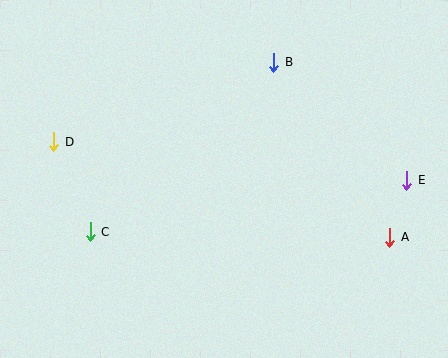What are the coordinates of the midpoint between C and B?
The midpoint between C and B is at (182, 147).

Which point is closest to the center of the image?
Point B at (274, 62) is closest to the center.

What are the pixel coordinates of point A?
Point A is at (390, 237).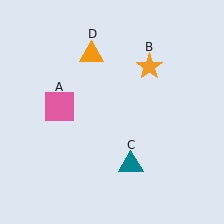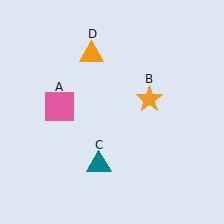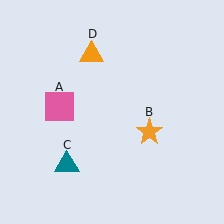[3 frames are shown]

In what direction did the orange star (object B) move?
The orange star (object B) moved down.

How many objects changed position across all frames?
2 objects changed position: orange star (object B), teal triangle (object C).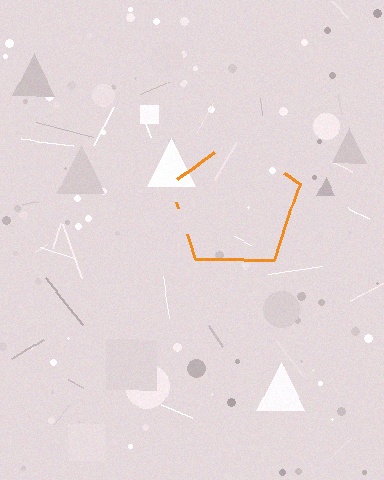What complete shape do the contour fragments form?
The contour fragments form a pentagon.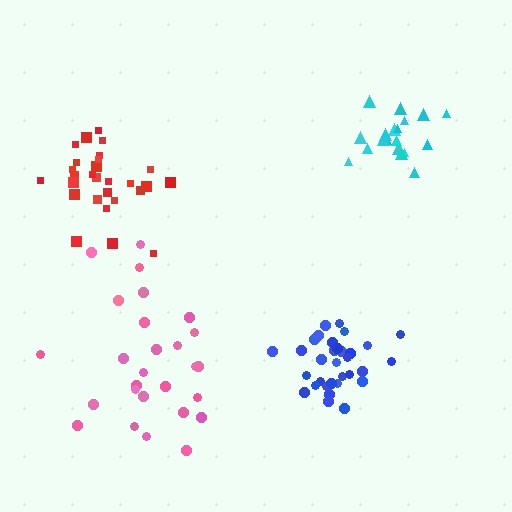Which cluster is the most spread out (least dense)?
Pink.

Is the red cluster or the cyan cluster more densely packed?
Cyan.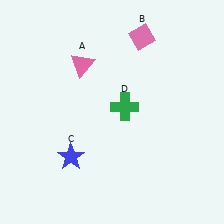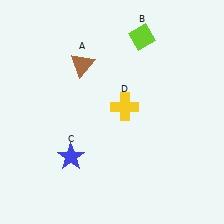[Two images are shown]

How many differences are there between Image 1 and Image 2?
There are 3 differences between the two images.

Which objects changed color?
A changed from pink to brown. B changed from pink to lime. D changed from green to yellow.